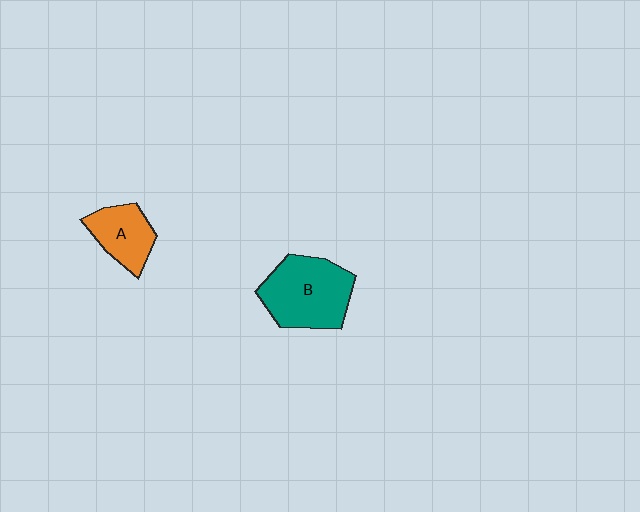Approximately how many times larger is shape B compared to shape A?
Approximately 1.7 times.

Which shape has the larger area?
Shape B (teal).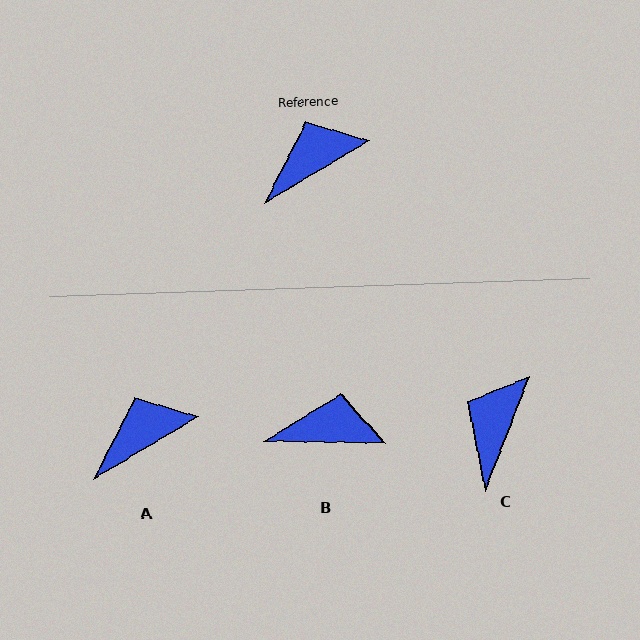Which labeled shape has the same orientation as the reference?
A.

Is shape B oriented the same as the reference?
No, it is off by about 31 degrees.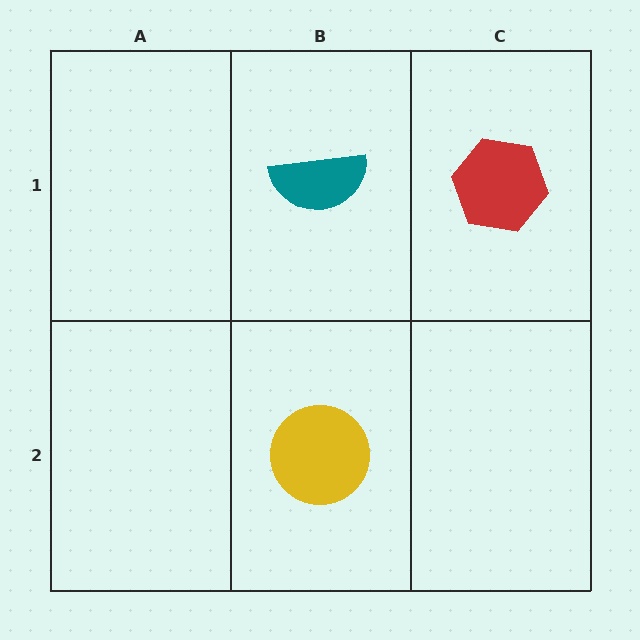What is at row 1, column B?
A teal semicircle.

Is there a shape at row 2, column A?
No, that cell is empty.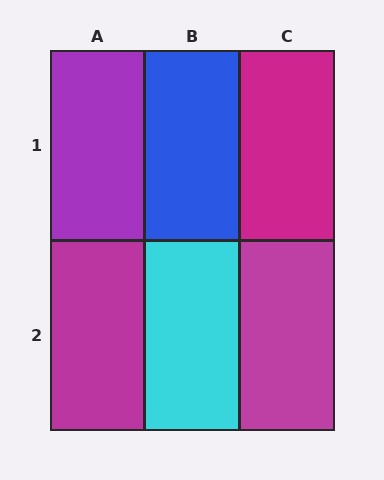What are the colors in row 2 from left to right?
Magenta, cyan, magenta.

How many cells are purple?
1 cell is purple.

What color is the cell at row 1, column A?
Purple.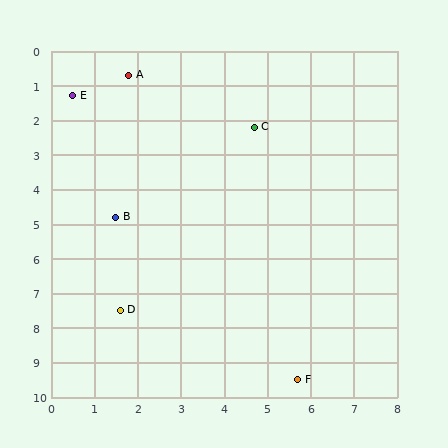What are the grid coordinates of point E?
Point E is at approximately (0.5, 1.3).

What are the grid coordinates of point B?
Point B is at approximately (1.5, 4.8).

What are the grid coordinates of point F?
Point F is at approximately (5.7, 9.5).